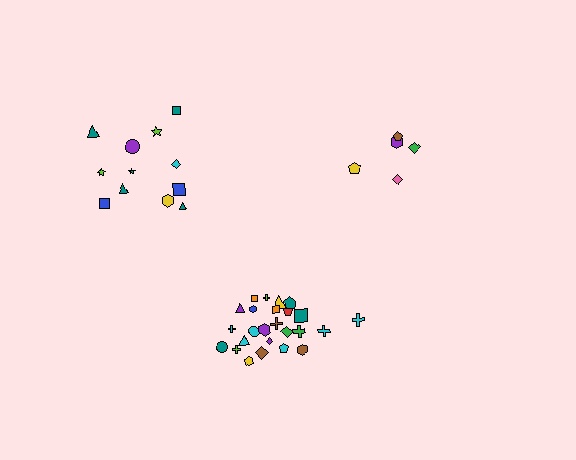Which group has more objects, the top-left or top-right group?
The top-left group.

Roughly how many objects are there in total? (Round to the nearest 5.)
Roughly 40 objects in total.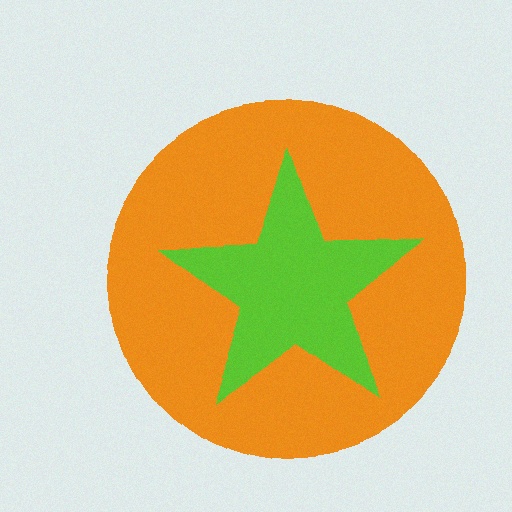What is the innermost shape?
The lime star.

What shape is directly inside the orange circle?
The lime star.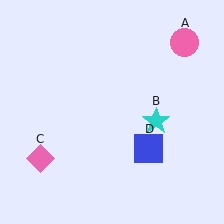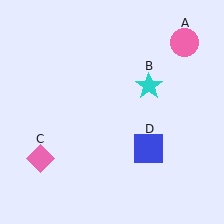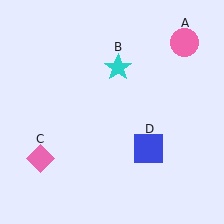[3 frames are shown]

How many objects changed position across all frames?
1 object changed position: cyan star (object B).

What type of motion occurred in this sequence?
The cyan star (object B) rotated counterclockwise around the center of the scene.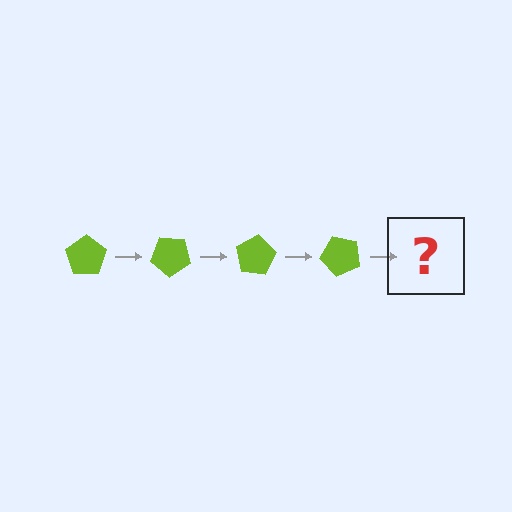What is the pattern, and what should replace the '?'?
The pattern is that the pentagon rotates 40 degrees each step. The '?' should be a lime pentagon rotated 160 degrees.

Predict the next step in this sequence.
The next step is a lime pentagon rotated 160 degrees.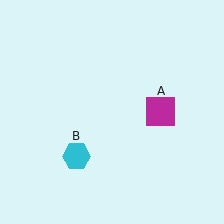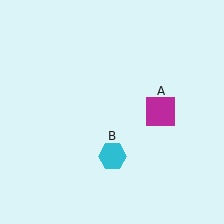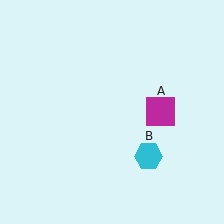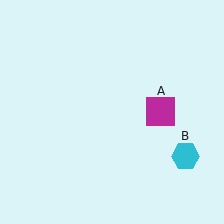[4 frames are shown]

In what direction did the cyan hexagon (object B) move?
The cyan hexagon (object B) moved right.